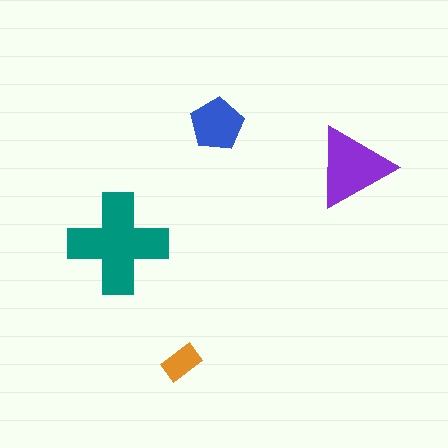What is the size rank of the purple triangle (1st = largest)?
2nd.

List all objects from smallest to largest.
The orange rectangle, the blue pentagon, the purple triangle, the teal cross.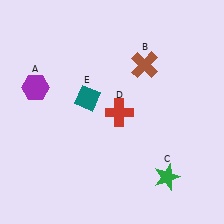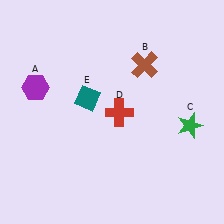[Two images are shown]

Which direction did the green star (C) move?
The green star (C) moved up.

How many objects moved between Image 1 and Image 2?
1 object moved between the two images.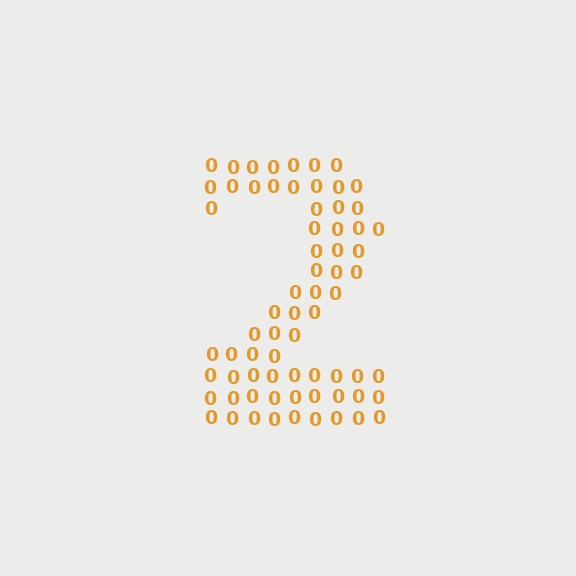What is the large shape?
The large shape is the digit 2.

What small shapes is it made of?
It is made of small digit 0's.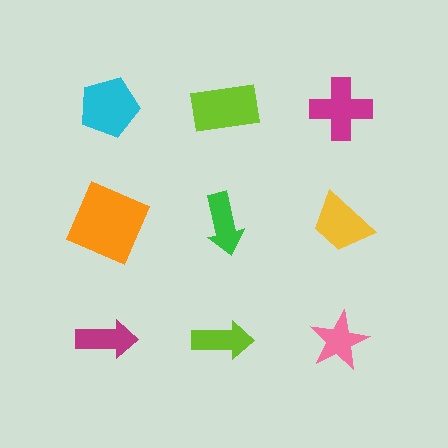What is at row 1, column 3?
A magenta cross.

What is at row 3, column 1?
A magenta arrow.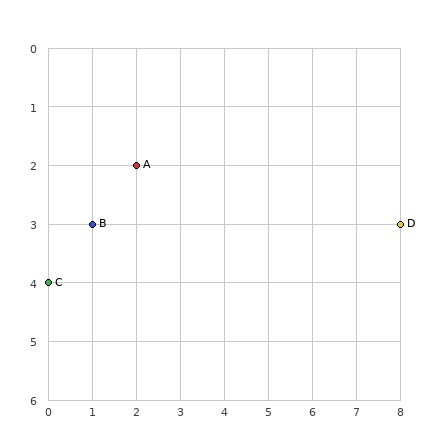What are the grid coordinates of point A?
Point A is at grid coordinates (2, 2).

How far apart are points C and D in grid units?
Points C and D are 8 columns and 1 row apart (about 8.1 grid units diagonally).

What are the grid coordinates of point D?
Point D is at grid coordinates (8, 3).